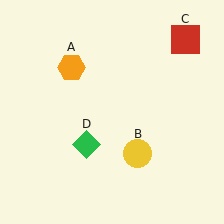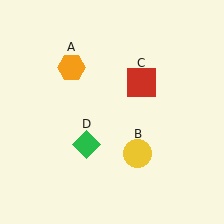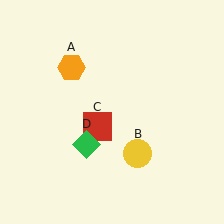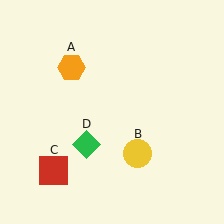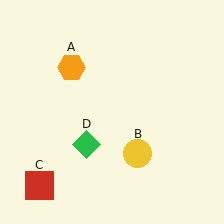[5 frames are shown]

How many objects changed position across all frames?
1 object changed position: red square (object C).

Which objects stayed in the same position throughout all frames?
Orange hexagon (object A) and yellow circle (object B) and green diamond (object D) remained stationary.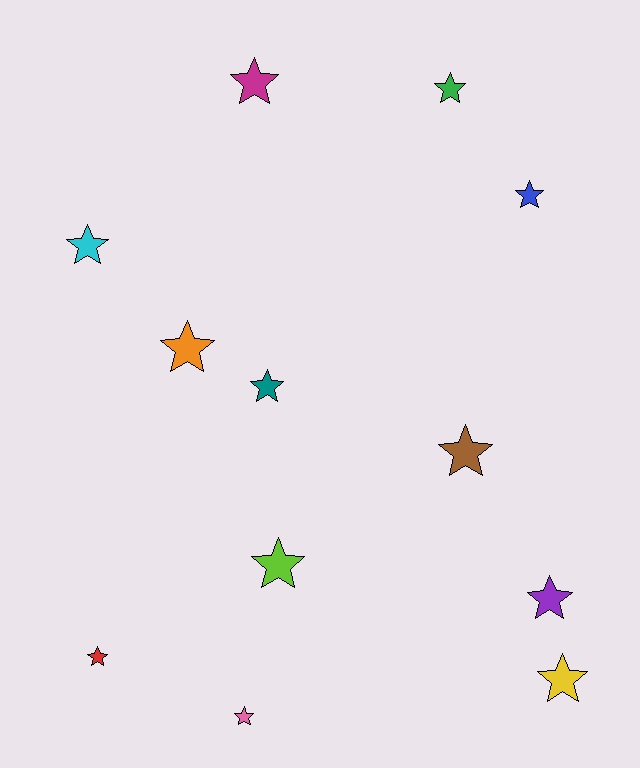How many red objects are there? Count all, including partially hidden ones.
There is 1 red object.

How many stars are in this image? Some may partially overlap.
There are 12 stars.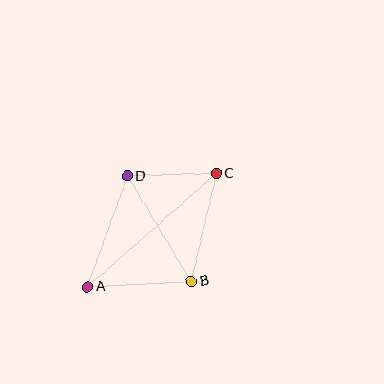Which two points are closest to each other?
Points C and D are closest to each other.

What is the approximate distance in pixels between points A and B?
The distance between A and B is approximately 104 pixels.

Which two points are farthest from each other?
Points A and C are farthest from each other.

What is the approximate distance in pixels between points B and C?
The distance between B and C is approximately 111 pixels.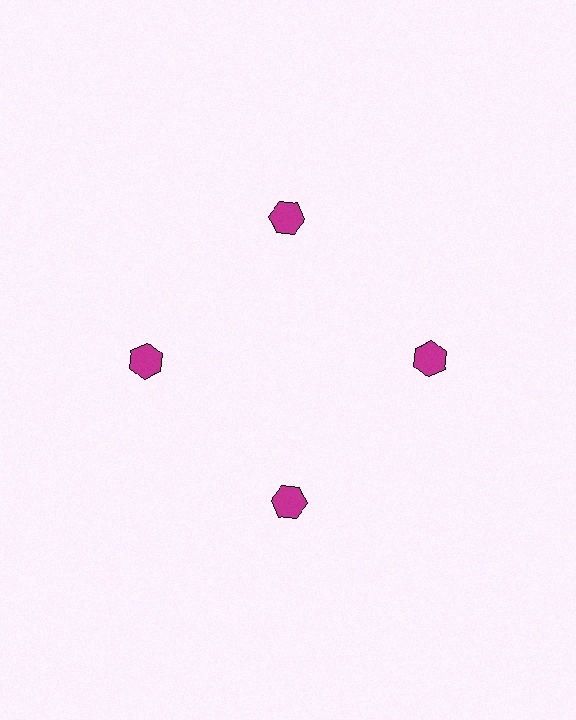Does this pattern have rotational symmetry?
Yes, this pattern has 4-fold rotational symmetry. It looks the same after rotating 90 degrees around the center.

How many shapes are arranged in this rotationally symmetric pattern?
There are 4 shapes, arranged in 4 groups of 1.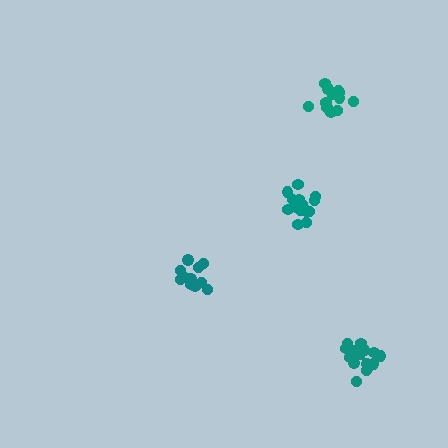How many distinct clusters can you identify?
There are 4 distinct clusters.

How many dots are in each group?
Group 1: 16 dots, Group 2: 11 dots, Group 3: 14 dots, Group 4: 14 dots (55 total).